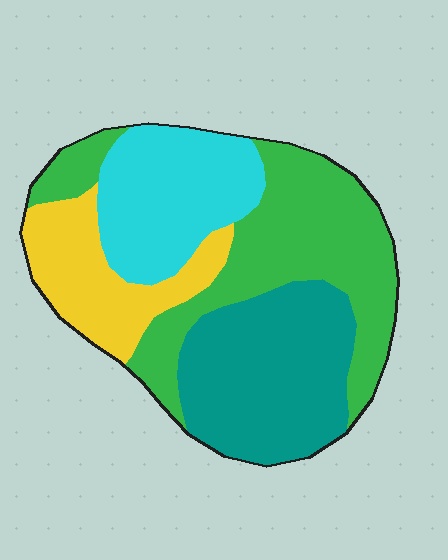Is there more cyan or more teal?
Teal.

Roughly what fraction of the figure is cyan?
Cyan takes up about one fifth (1/5) of the figure.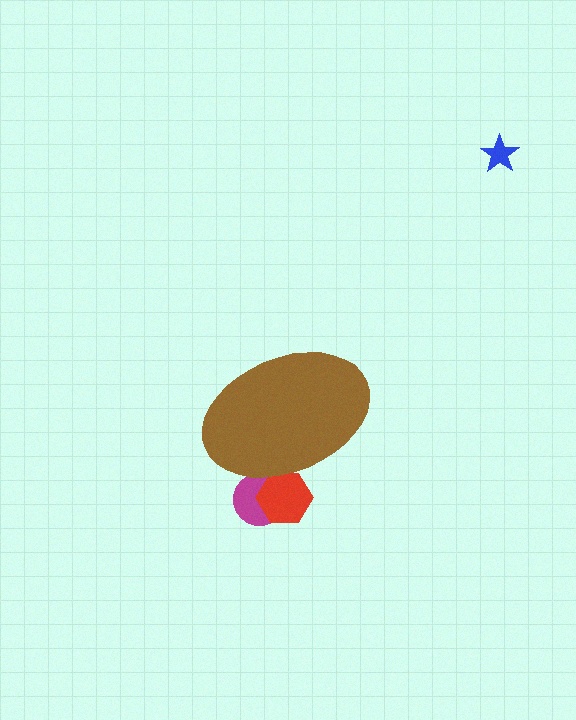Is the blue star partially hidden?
No, the blue star is fully visible.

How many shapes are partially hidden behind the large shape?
2 shapes are partially hidden.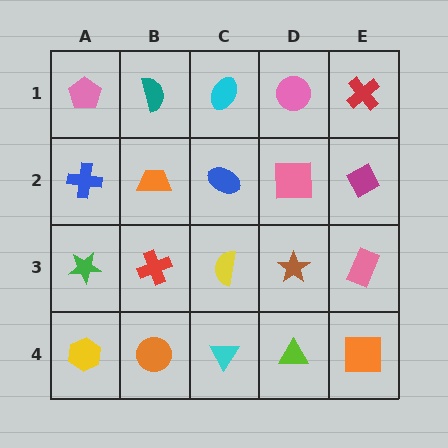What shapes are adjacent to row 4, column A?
A green star (row 3, column A), an orange circle (row 4, column B).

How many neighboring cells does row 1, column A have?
2.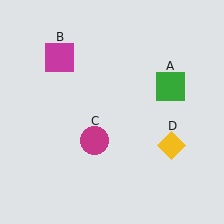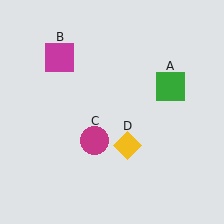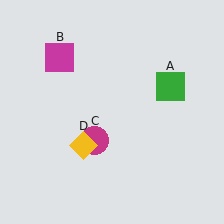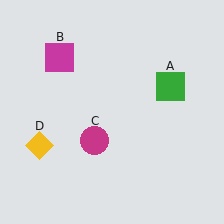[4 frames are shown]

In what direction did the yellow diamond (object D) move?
The yellow diamond (object D) moved left.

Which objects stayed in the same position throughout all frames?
Green square (object A) and magenta square (object B) and magenta circle (object C) remained stationary.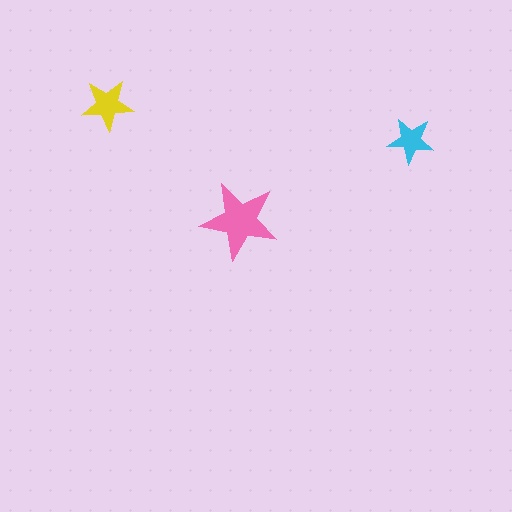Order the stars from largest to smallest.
the pink one, the yellow one, the cyan one.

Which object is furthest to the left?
The yellow star is leftmost.